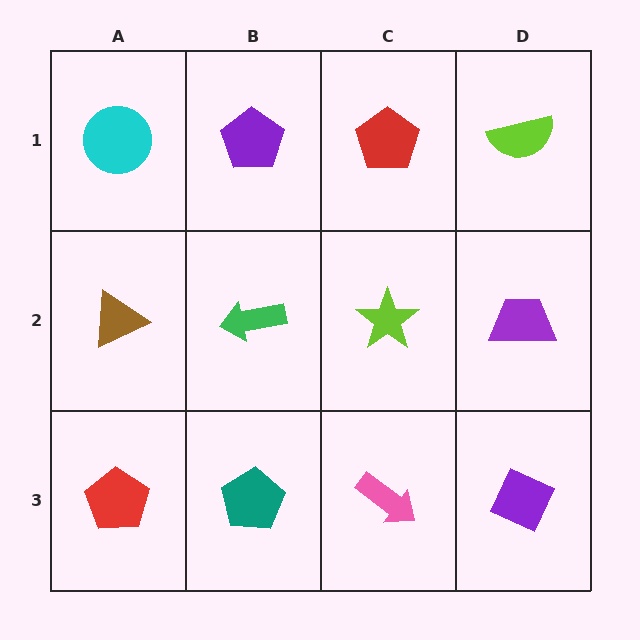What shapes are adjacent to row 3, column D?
A purple trapezoid (row 2, column D), a pink arrow (row 3, column C).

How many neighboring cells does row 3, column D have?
2.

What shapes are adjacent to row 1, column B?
A green arrow (row 2, column B), a cyan circle (row 1, column A), a red pentagon (row 1, column C).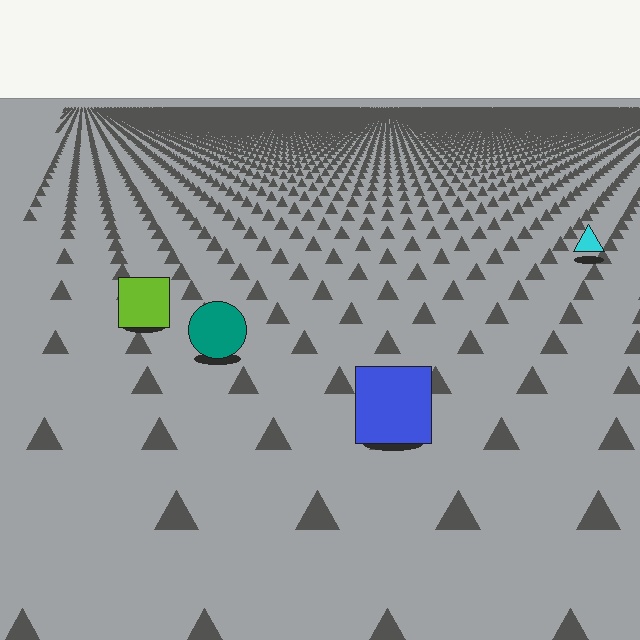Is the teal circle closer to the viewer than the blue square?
No. The blue square is closer — you can tell from the texture gradient: the ground texture is coarser near it.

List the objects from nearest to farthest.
From nearest to farthest: the blue square, the teal circle, the lime square, the cyan triangle.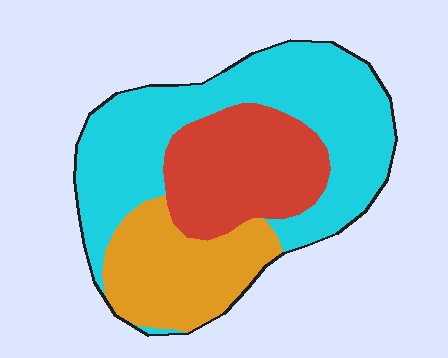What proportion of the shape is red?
Red covers around 25% of the shape.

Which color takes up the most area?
Cyan, at roughly 50%.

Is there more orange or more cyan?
Cyan.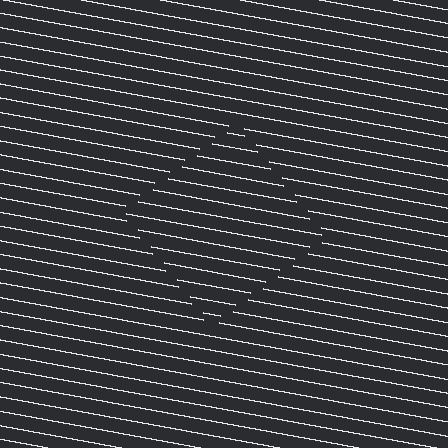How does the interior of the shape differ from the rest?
The interior of the shape contains the same grating, shifted by half a period — the contour is defined by the phase discontinuity where line-ends from the inner and outer gratings abut.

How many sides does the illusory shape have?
4 sides — the line-ends trace a square.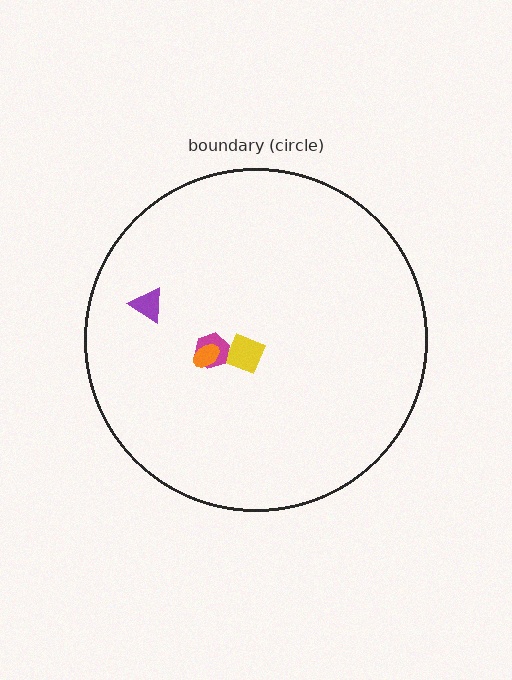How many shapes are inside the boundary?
4 inside, 0 outside.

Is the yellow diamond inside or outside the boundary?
Inside.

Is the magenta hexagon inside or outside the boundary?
Inside.